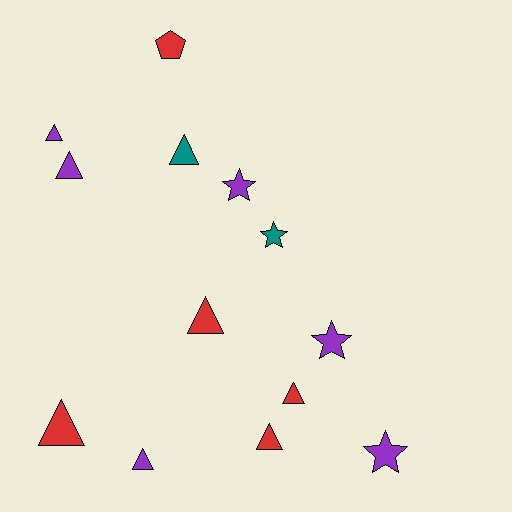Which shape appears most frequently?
Triangle, with 8 objects.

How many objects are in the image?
There are 13 objects.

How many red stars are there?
There are no red stars.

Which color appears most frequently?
Purple, with 6 objects.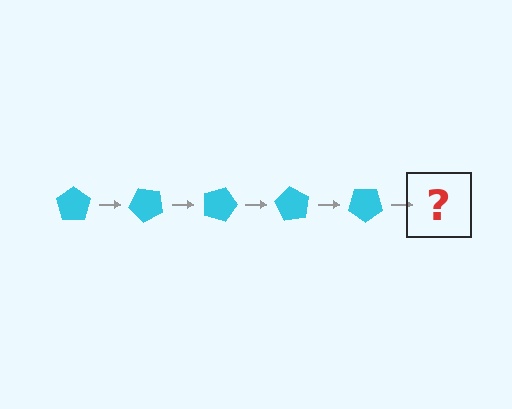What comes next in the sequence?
The next element should be a cyan pentagon rotated 225 degrees.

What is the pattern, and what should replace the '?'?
The pattern is that the pentagon rotates 45 degrees each step. The '?' should be a cyan pentagon rotated 225 degrees.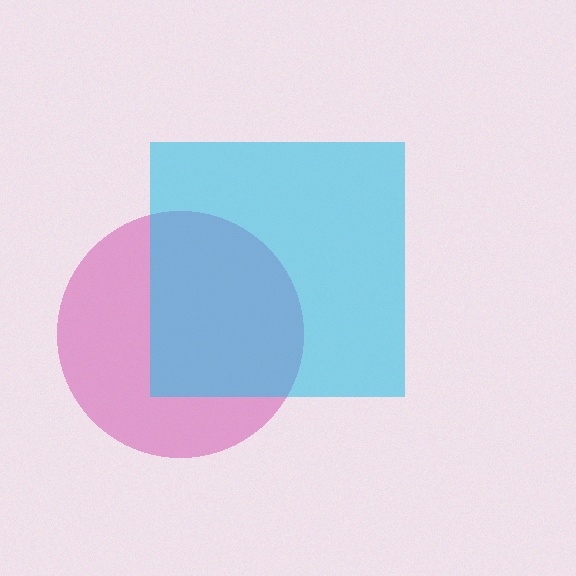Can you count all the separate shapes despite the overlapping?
Yes, there are 2 separate shapes.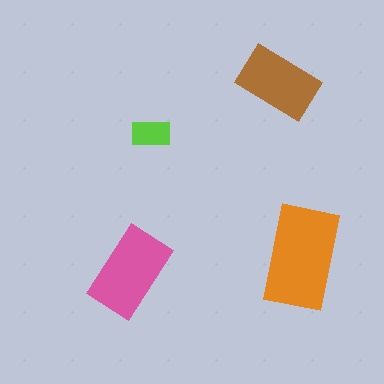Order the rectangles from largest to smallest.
the orange one, the pink one, the brown one, the lime one.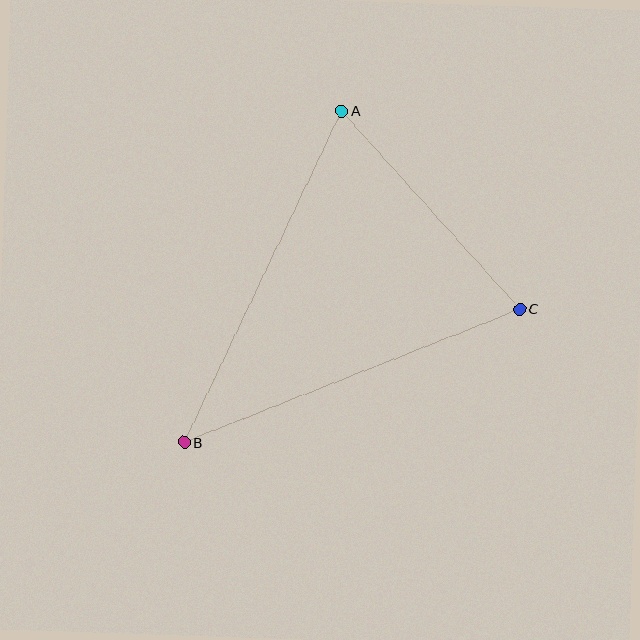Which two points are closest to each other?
Points A and C are closest to each other.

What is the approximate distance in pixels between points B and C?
The distance between B and C is approximately 361 pixels.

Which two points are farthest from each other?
Points A and B are farthest from each other.